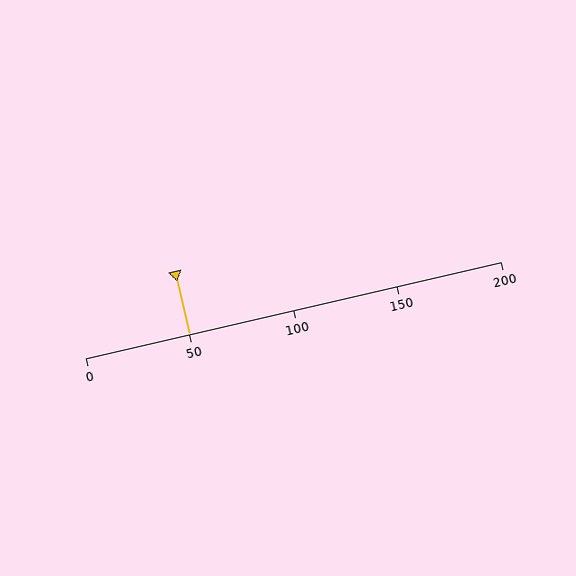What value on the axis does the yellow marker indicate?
The marker indicates approximately 50.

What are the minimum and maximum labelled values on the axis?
The axis runs from 0 to 200.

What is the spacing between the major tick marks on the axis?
The major ticks are spaced 50 apart.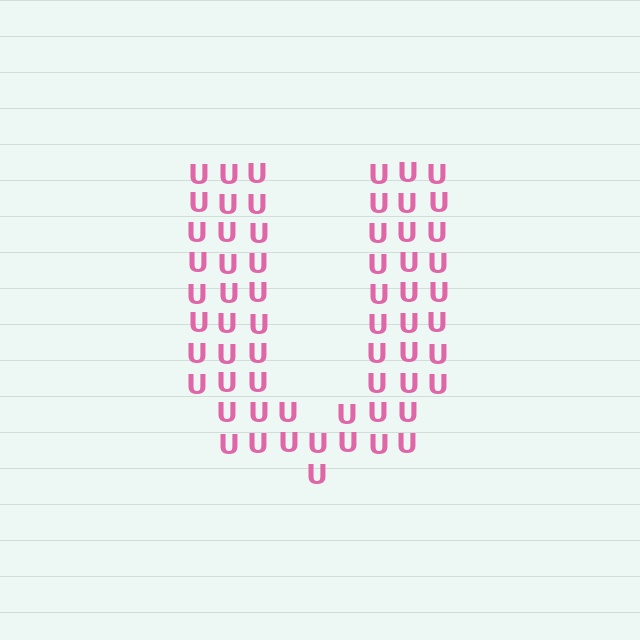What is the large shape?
The large shape is the letter U.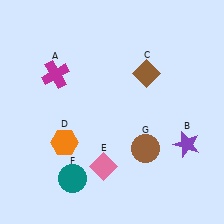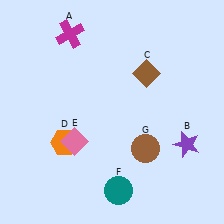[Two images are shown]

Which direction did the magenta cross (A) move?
The magenta cross (A) moved up.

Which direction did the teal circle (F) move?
The teal circle (F) moved right.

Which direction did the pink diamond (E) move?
The pink diamond (E) moved left.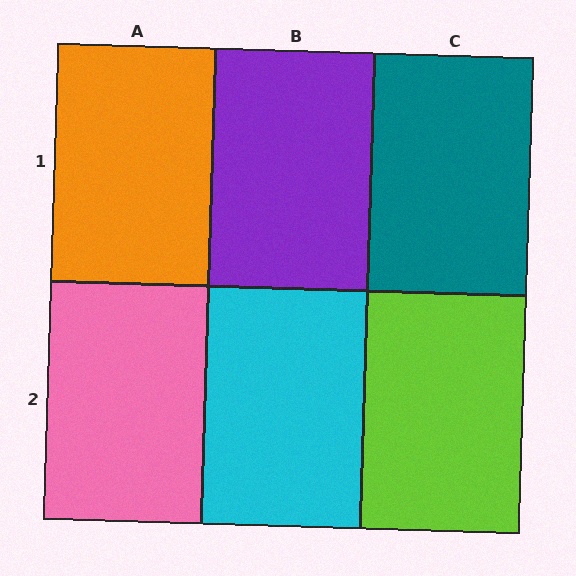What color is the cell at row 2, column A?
Pink.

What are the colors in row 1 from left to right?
Orange, purple, teal.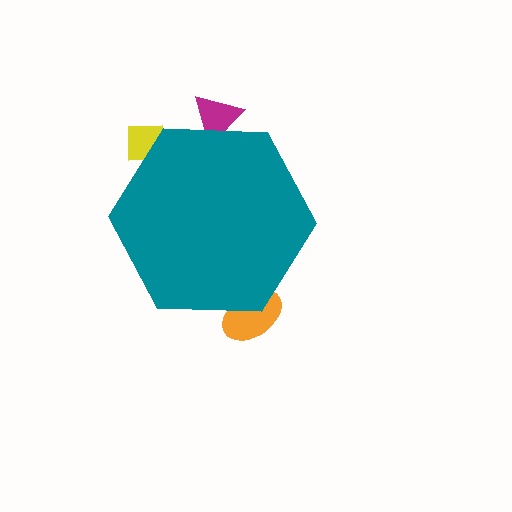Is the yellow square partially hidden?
Yes, the yellow square is partially hidden behind the teal hexagon.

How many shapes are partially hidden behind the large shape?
3 shapes are partially hidden.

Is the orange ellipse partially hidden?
Yes, the orange ellipse is partially hidden behind the teal hexagon.